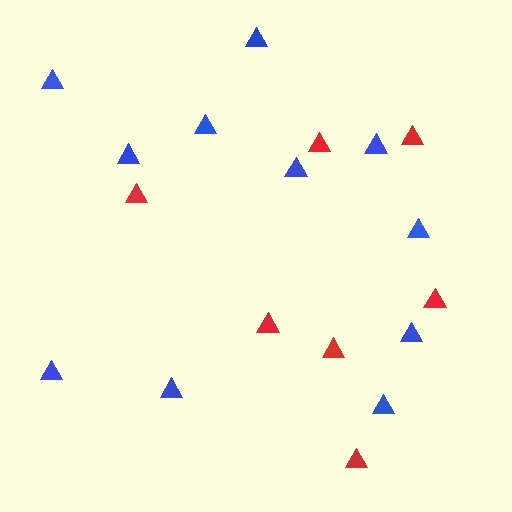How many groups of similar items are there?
There are 2 groups: one group of red triangles (7) and one group of blue triangles (11).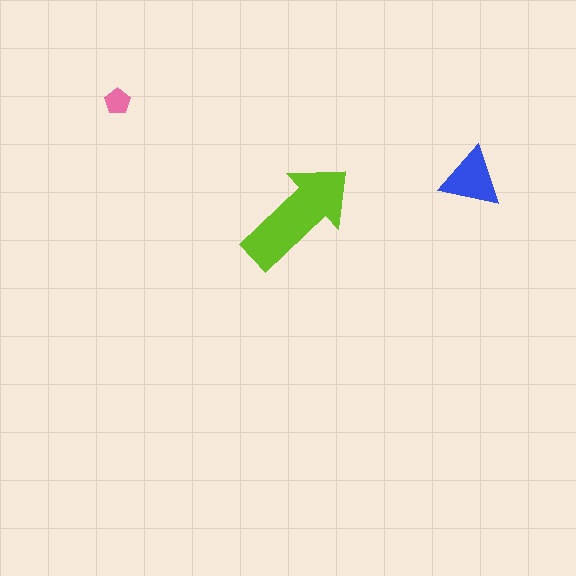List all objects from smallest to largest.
The pink pentagon, the blue triangle, the lime arrow.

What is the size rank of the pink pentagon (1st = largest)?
3rd.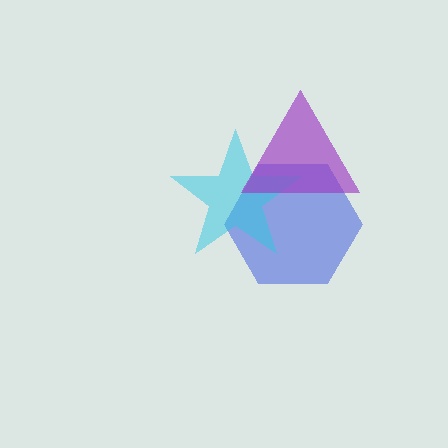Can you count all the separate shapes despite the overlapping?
Yes, there are 3 separate shapes.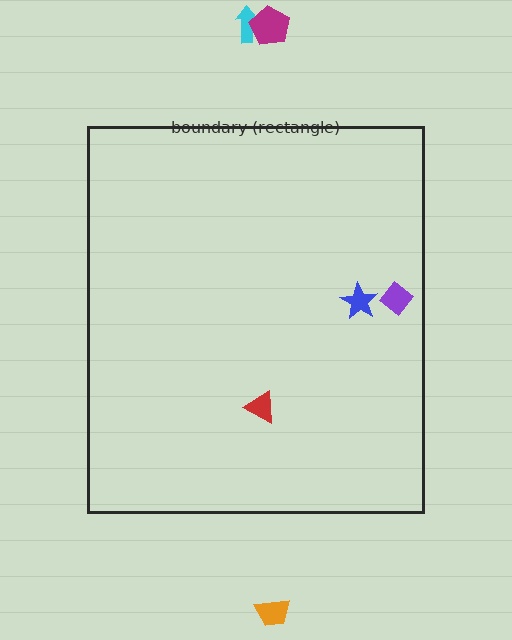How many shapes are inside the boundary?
3 inside, 3 outside.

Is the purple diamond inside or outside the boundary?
Inside.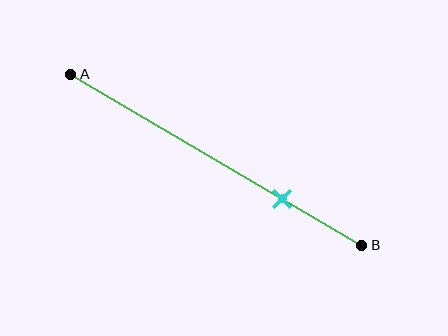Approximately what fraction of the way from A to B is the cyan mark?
The cyan mark is approximately 75% of the way from A to B.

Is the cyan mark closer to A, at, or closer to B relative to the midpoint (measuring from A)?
The cyan mark is closer to point B than the midpoint of segment AB.